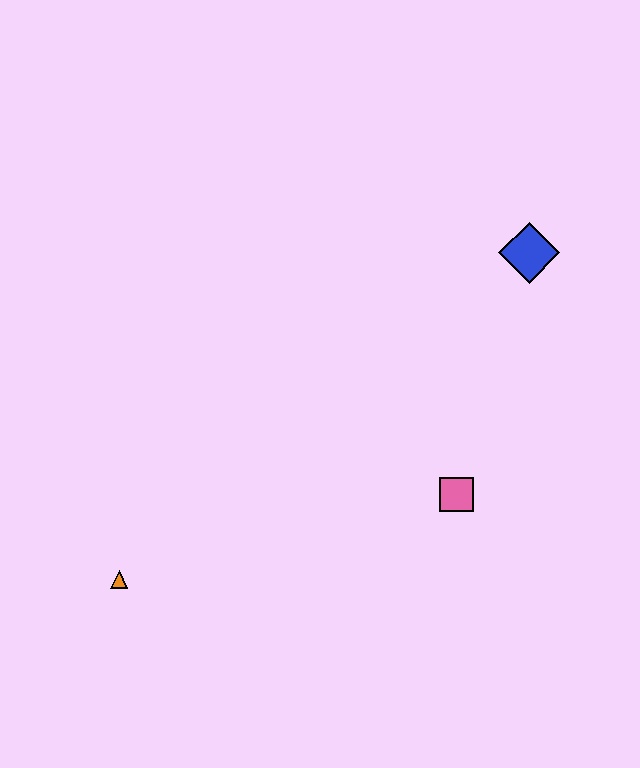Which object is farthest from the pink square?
The orange triangle is farthest from the pink square.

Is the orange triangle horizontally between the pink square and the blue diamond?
No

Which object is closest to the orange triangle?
The pink square is closest to the orange triangle.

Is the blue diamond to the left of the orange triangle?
No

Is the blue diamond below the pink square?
No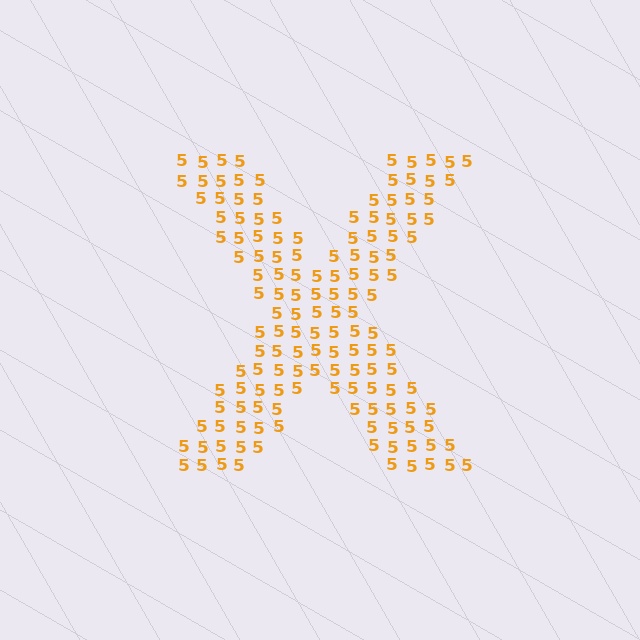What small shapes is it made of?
It is made of small digit 5's.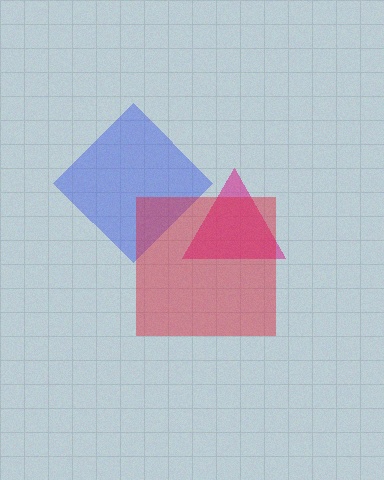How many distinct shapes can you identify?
There are 3 distinct shapes: a blue diamond, a magenta triangle, a red square.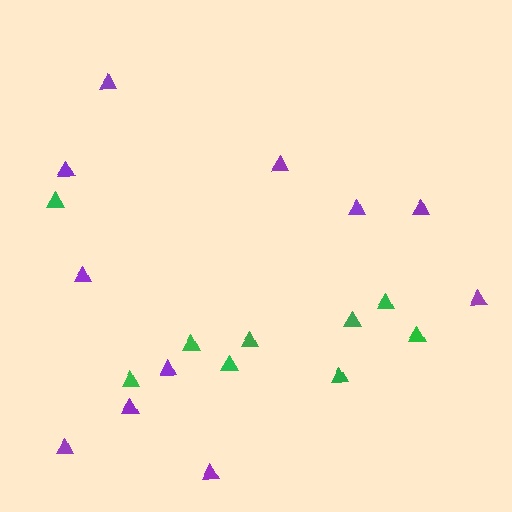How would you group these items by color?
There are 2 groups: one group of green triangles (9) and one group of purple triangles (11).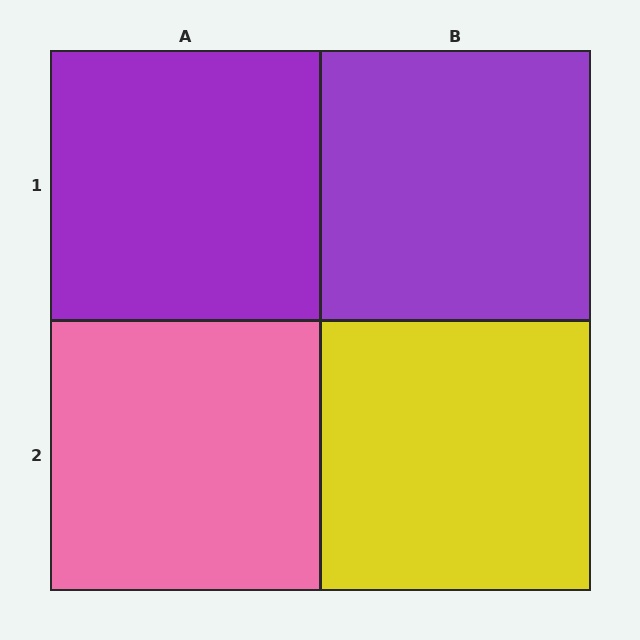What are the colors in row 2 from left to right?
Pink, yellow.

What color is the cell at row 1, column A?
Purple.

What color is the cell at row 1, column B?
Purple.